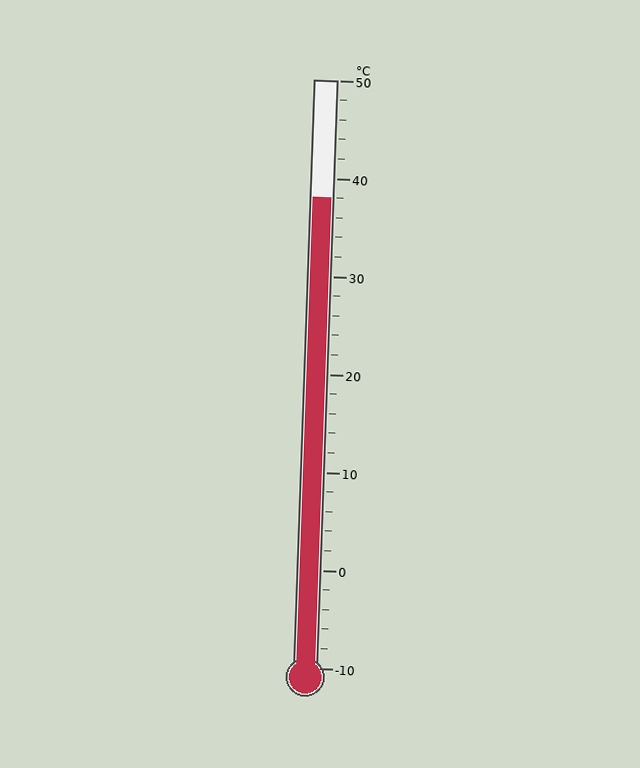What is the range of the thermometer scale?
The thermometer scale ranges from -10°C to 50°C.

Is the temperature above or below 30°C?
The temperature is above 30°C.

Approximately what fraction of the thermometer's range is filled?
The thermometer is filled to approximately 80% of its range.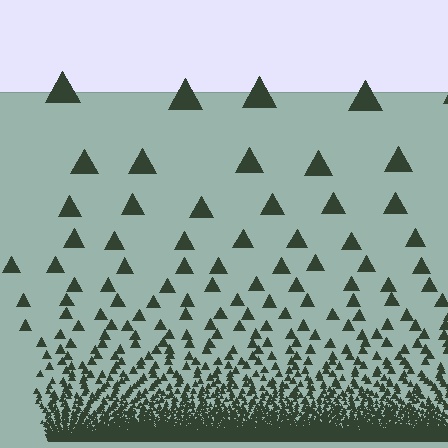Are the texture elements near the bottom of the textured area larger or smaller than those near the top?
Smaller. The gradient is inverted — elements near the bottom are smaller and denser.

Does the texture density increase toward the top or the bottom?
Density increases toward the bottom.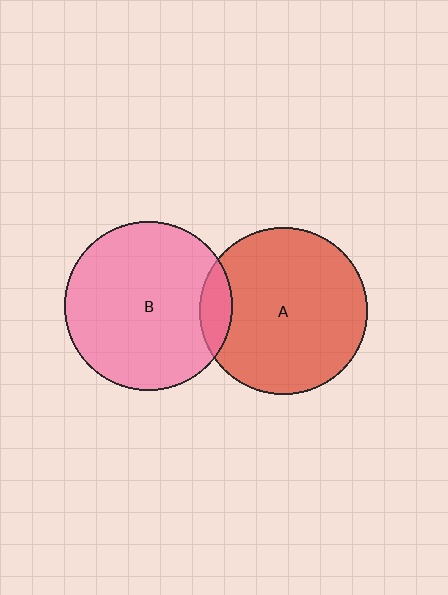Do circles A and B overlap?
Yes.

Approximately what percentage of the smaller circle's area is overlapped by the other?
Approximately 10%.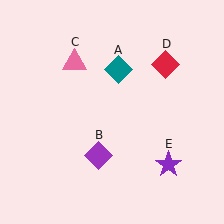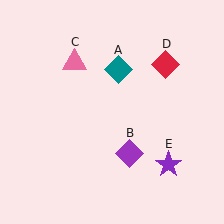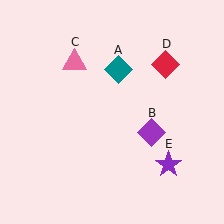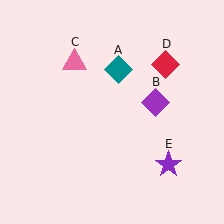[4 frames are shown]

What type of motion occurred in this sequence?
The purple diamond (object B) rotated counterclockwise around the center of the scene.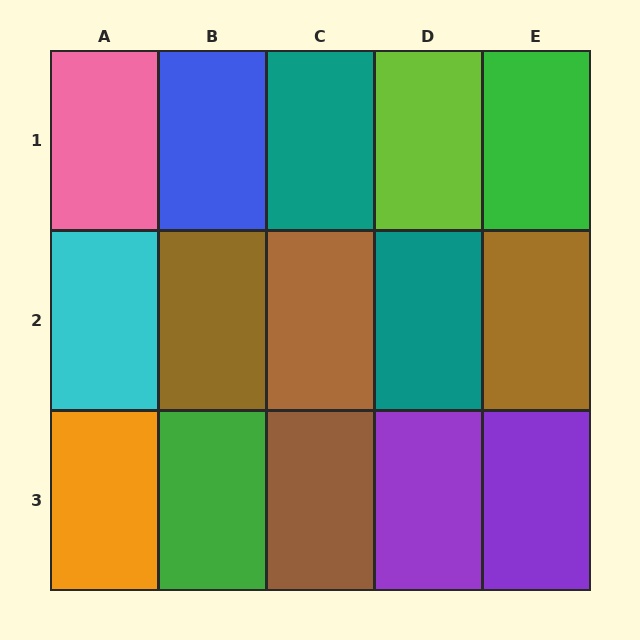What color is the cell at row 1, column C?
Teal.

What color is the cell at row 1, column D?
Lime.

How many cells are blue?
1 cell is blue.